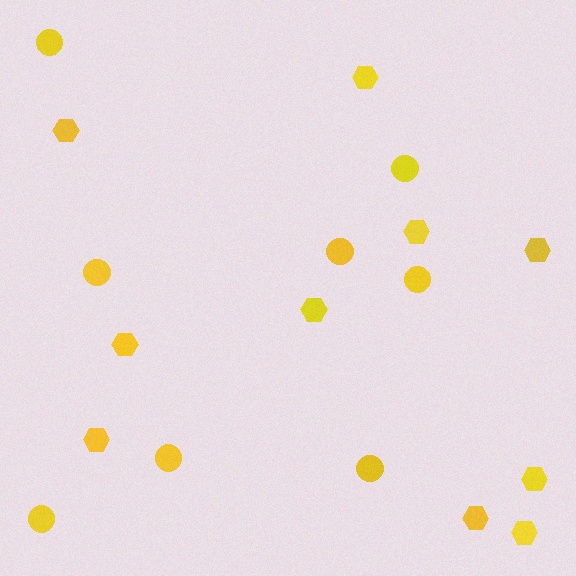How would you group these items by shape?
There are 2 groups: one group of hexagons (10) and one group of circles (8).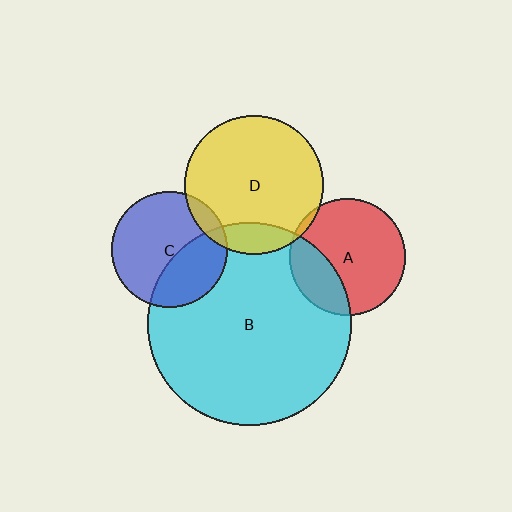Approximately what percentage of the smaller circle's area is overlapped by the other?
Approximately 5%.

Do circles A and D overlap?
Yes.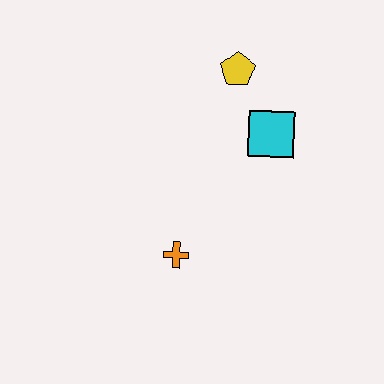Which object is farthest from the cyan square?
The orange cross is farthest from the cyan square.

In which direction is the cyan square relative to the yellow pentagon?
The cyan square is below the yellow pentagon.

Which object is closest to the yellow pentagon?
The cyan square is closest to the yellow pentagon.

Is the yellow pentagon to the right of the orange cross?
Yes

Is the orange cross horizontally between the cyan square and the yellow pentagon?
No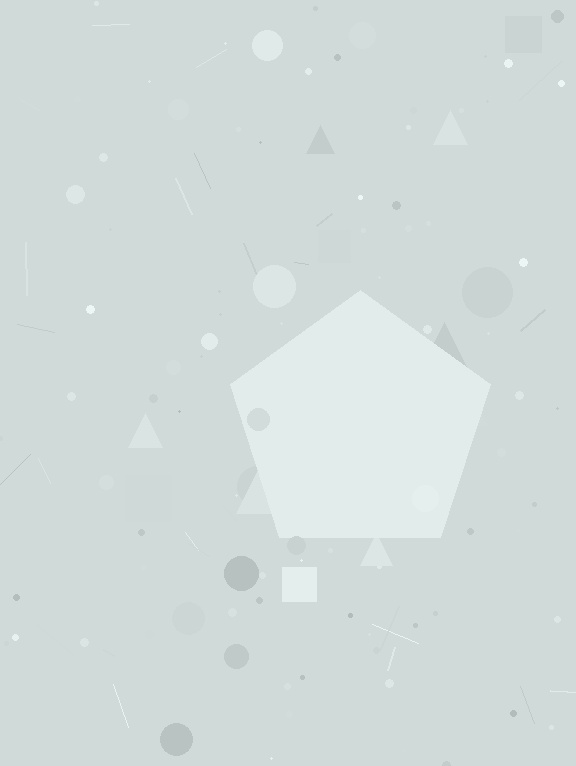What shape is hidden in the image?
A pentagon is hidden in the image.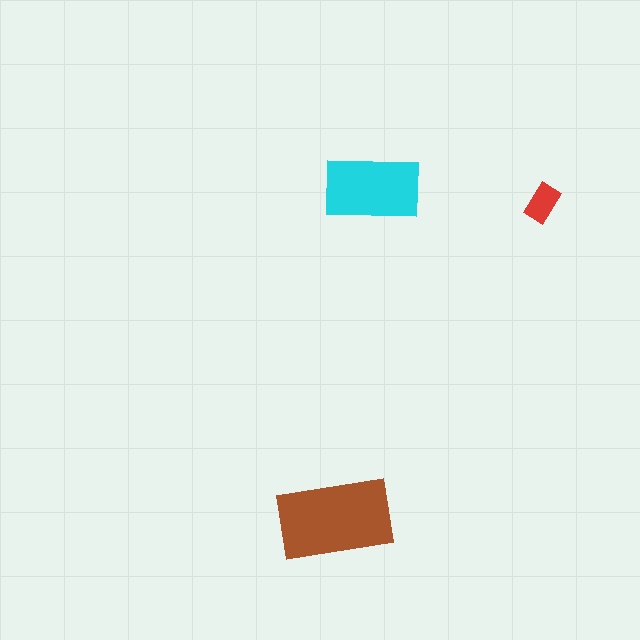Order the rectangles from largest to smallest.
the brown one, the cyan one, the red one.